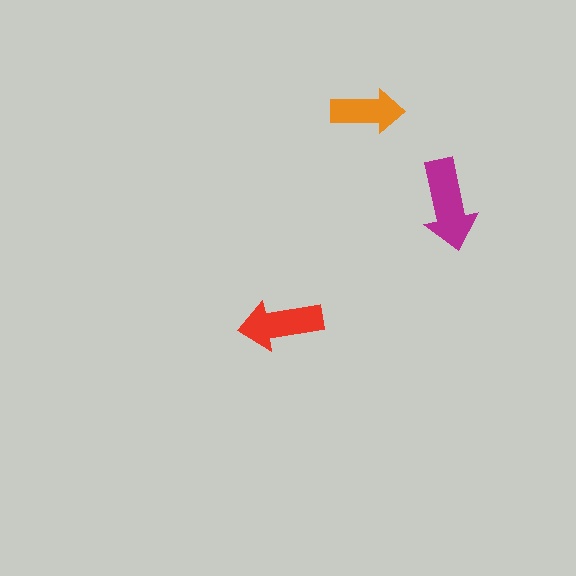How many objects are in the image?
There are 3 objects in the image.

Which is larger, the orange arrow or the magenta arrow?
The magenta one.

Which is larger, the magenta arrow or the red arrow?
The magenta one.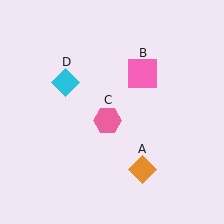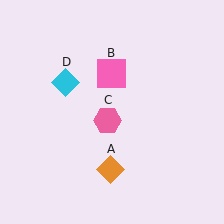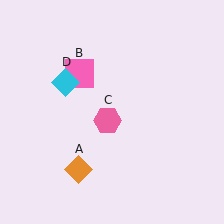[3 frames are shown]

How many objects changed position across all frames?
2 objects changed position: orange diamond (object A), pink square (object B).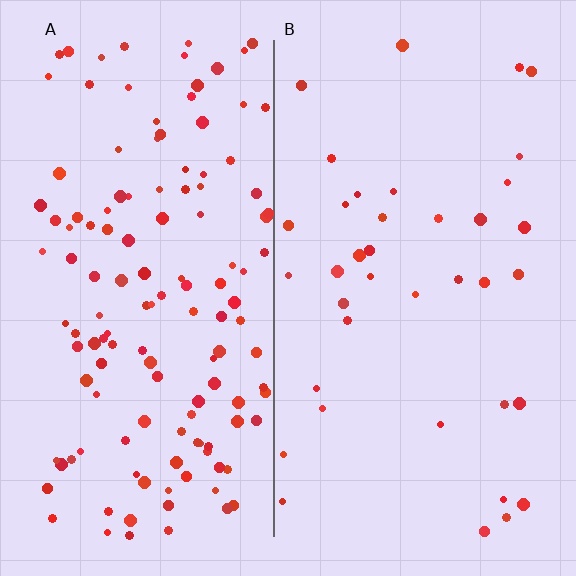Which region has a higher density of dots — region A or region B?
A (the left).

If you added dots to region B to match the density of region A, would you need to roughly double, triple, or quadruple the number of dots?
Approximately triple.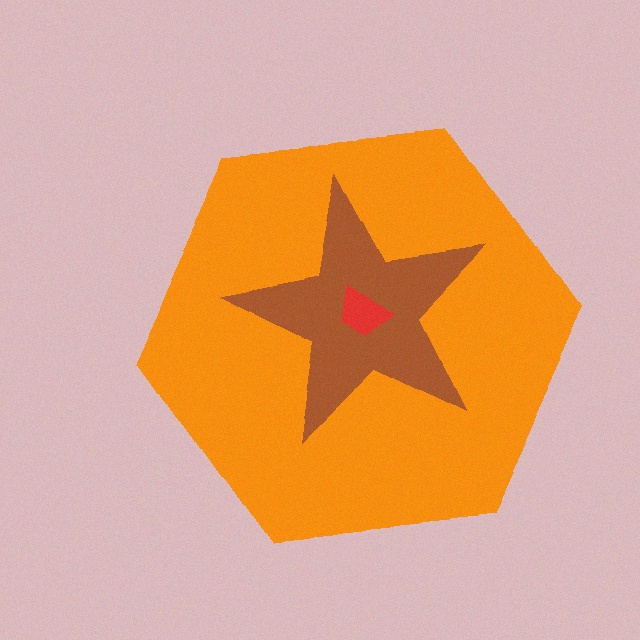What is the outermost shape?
The orange hexagon.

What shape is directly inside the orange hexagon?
The brown star.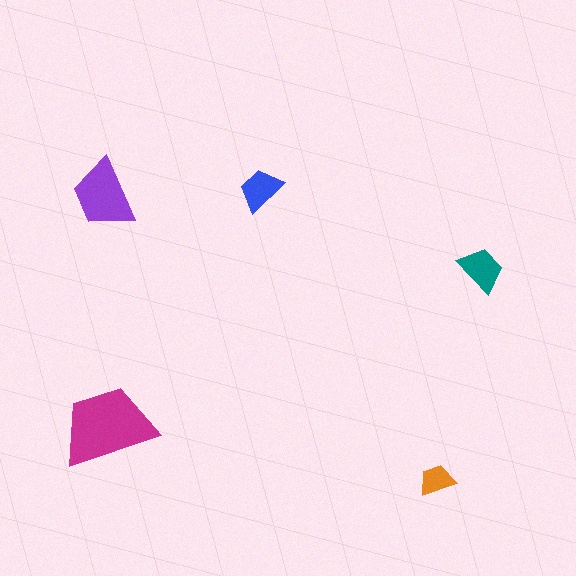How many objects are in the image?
There are 5 objects in the image.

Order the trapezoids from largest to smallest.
the magenta one, the purple one, the teal one, the blue one, the orange one.